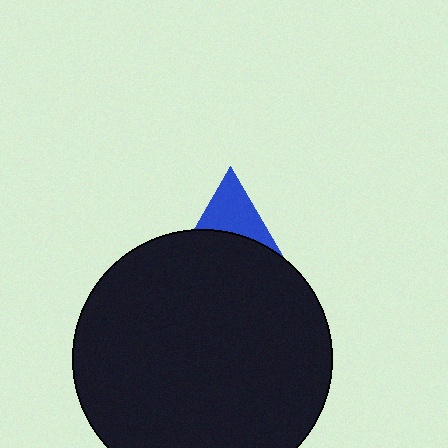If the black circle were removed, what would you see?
You would see the complete blue triangle.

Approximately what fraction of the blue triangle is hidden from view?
Roughly 63% of the blue triangle is hidden behind the black circle.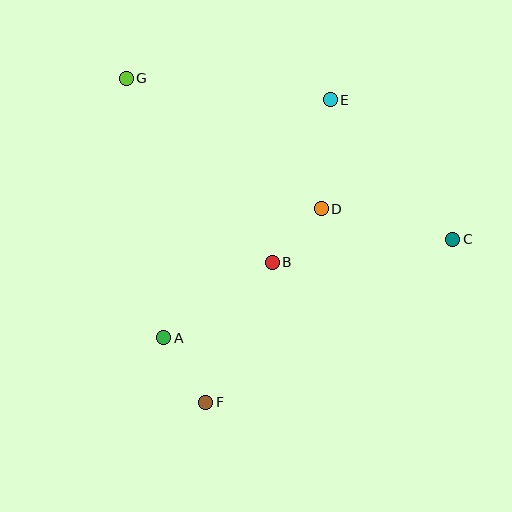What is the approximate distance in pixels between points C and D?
The distance between C and D is approximately 135 pixels.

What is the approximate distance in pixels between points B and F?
The distance between B and F is approximately 155 pixels.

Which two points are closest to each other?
Points B and D are closest to each other.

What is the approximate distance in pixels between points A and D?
The distance between A and D is approximately 203 pixels.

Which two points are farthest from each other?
Points C and G are farthest from each other.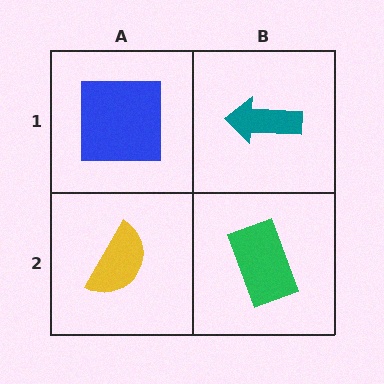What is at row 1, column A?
A blue square.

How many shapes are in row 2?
2 shapes.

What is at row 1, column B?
A teal arrow.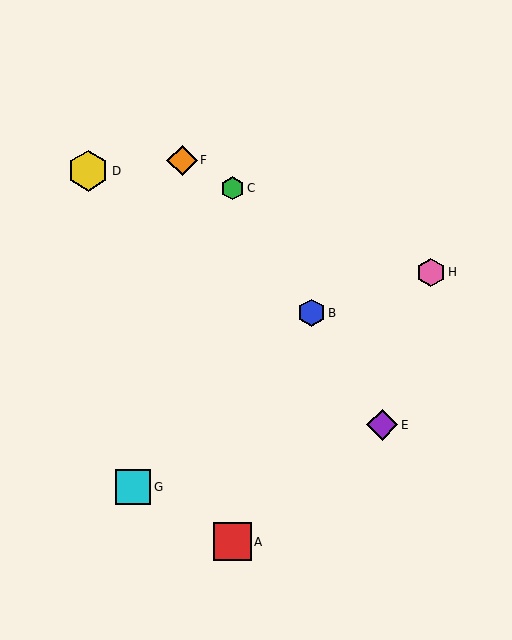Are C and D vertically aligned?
No, C is at x≈232 and D is at x≈88.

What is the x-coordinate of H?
Object H is at x≈431.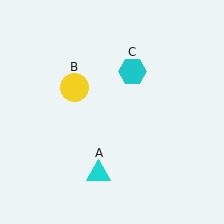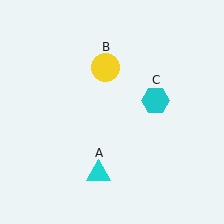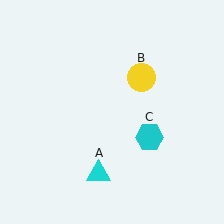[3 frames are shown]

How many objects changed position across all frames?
2 objects changed position: yellow circle (object B), cyan hexagon (object C).